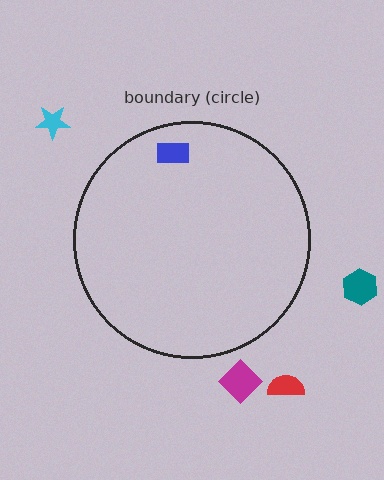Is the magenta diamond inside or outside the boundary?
Outside.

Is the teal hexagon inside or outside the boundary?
Outside.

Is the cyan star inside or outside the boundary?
Outside.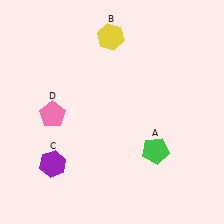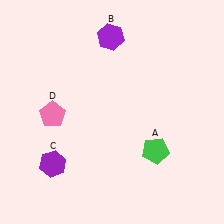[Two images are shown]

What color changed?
The hexagon (B) changed from yellow in Image 1 to purple in Image 2.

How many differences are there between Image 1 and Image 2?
There is 1 difference between the two images.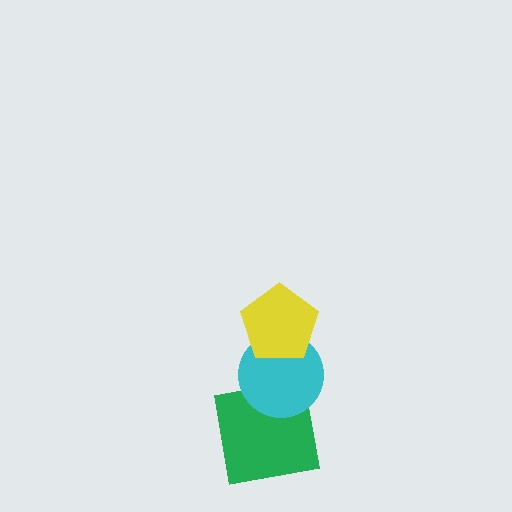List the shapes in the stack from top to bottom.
From top to bottom: the yellow pentagon, the cyan circle, the green square.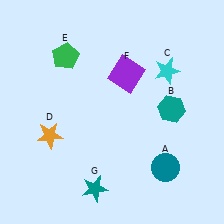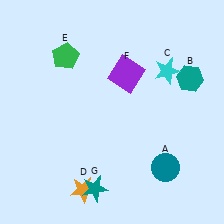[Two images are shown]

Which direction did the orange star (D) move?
The orange star (D) moved down.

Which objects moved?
The objects that moved are: the teal hexagon (B), the orange star (D).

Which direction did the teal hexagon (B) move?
The teal hexagon (B) moved up.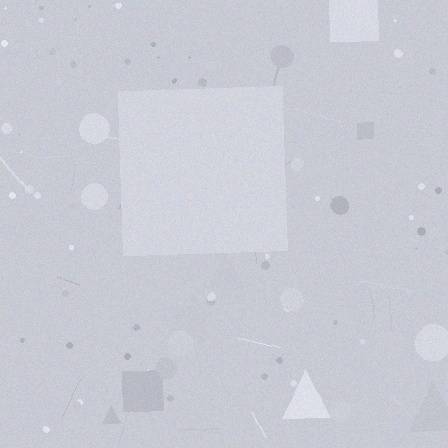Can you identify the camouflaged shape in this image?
The camouflaged shape is a square.